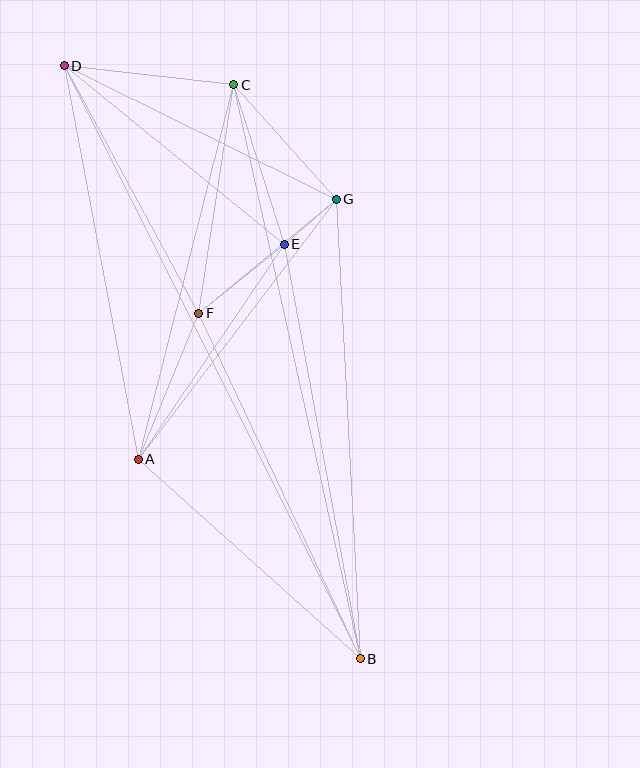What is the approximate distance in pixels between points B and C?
The distance between B and C is approximately 588 pixels.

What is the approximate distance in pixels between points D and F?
The distance between D and F is approximately 282 pixels.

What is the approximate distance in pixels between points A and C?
The distance between A and C is approximately 387 pixels.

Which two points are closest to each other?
Points E and G are closest to each other.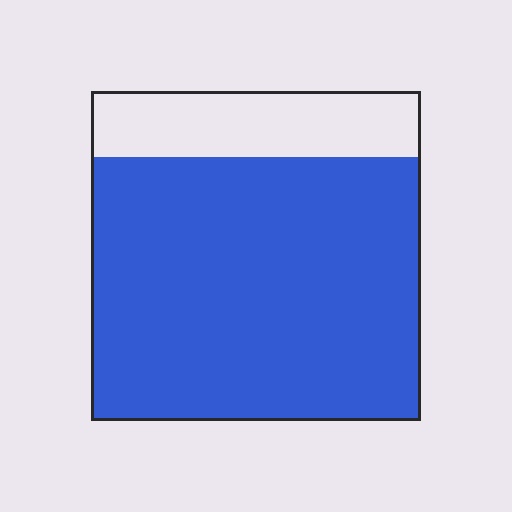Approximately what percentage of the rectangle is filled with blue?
Approximately 80%.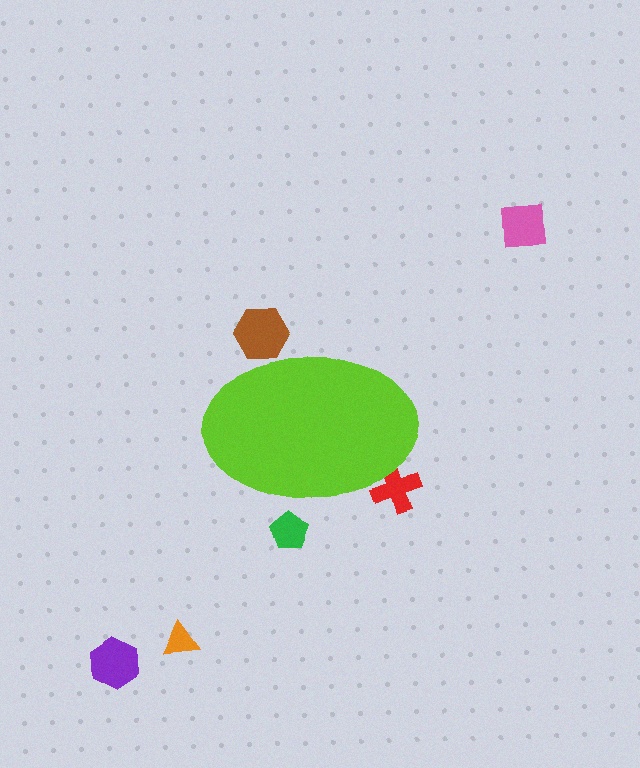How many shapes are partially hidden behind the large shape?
3 shapes are partially hidden.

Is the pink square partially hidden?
No, the pink square is fully visible.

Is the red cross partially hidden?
Yes, the red cross is partially hidden behind the lime ellipse.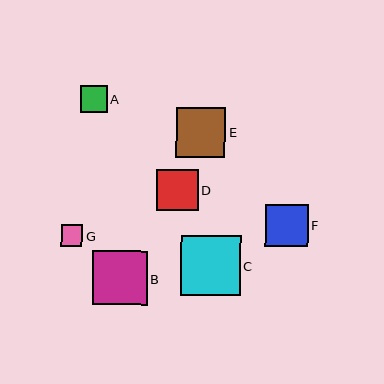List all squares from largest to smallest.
From largest to smallest: C, B, E, F, D, A, G.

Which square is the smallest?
Square G is the smallest with a size of approximately 21 pixels.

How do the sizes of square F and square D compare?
Square F and square D are approximately the same size.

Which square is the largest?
Square C is the largest with a size of approximately 60 pixels.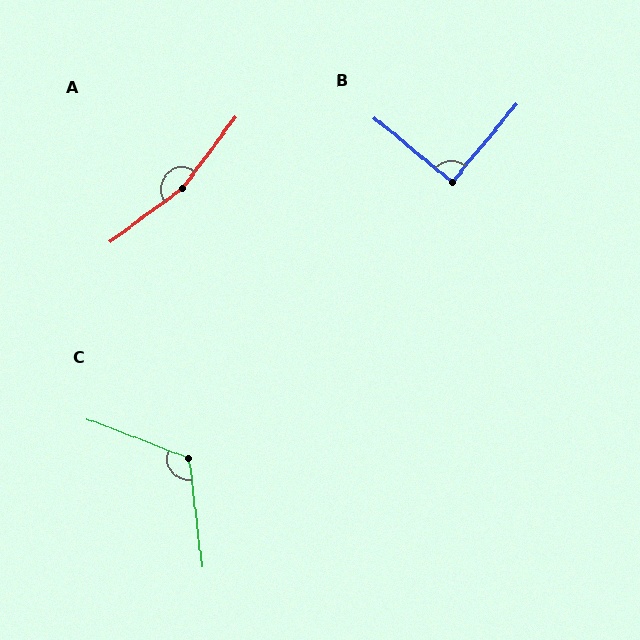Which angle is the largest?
A, at approximately 163 degrees.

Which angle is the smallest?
B, at approximately 90 degrees.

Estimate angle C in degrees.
Approximately 118 degrees.